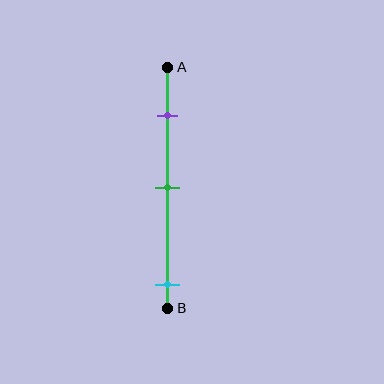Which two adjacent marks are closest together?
The purple and green marks are the closest adjacent pair.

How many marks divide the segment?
There are 3 marks dividing the segment.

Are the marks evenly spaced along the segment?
No, the marks are not evenly spaced.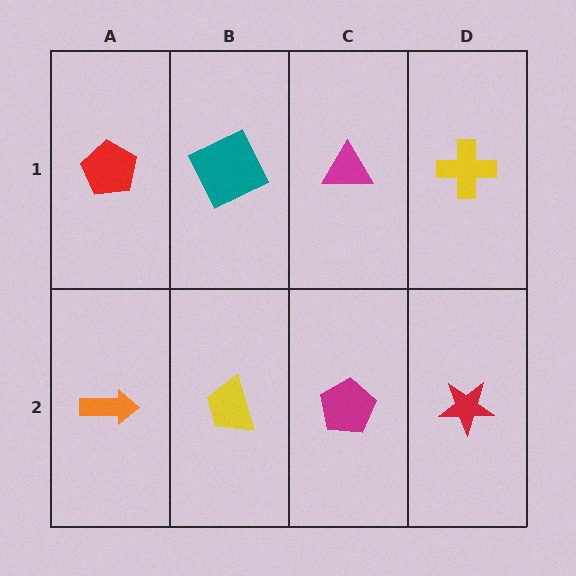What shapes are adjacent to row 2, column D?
A yellow cross (row 1, column D), a magenta pentagon (row 2, column C).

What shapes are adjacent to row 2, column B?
A teal square (row 1, column B), an orange arrow (row 2, column A), a magenta pentagon (row 2, column C).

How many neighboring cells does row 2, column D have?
2.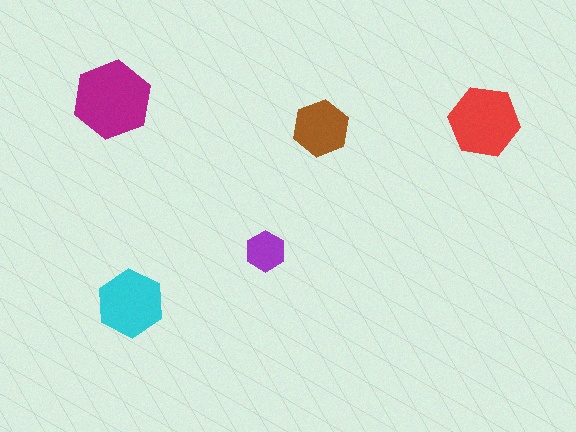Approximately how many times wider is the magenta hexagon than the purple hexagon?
About 2 times wider.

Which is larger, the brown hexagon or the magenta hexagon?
The magenta one.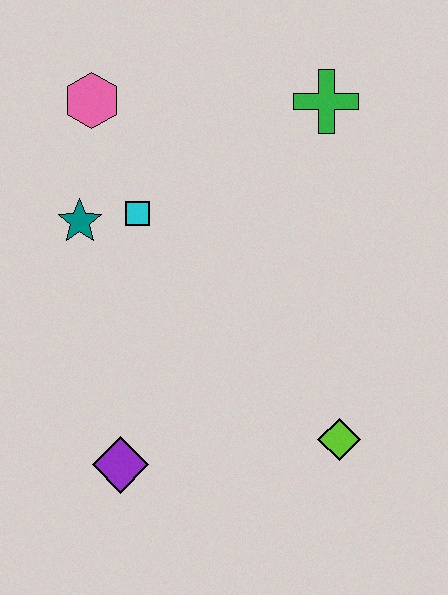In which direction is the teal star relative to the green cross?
The teal star is to the left of the green cross.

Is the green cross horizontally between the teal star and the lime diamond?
Yes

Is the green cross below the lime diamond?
No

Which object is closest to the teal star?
The cyan square is closest to the teal star.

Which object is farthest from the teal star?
The lime diamond is farthest from the teal star.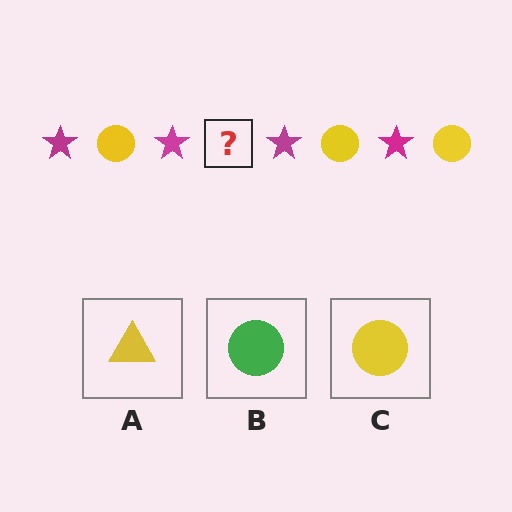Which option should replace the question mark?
Option C.